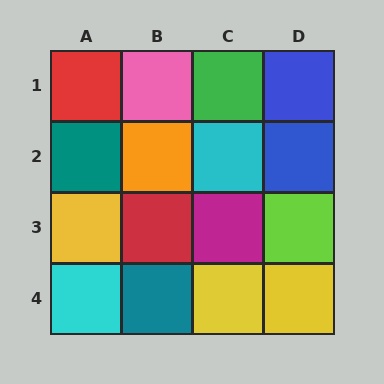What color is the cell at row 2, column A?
Teal.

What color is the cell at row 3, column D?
Lime.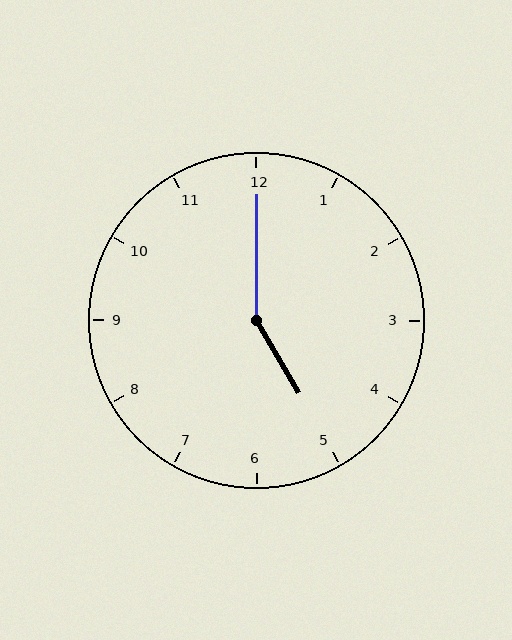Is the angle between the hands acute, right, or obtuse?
It is obtuse.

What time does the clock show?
5:00.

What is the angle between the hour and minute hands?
Approximately 150 degrees.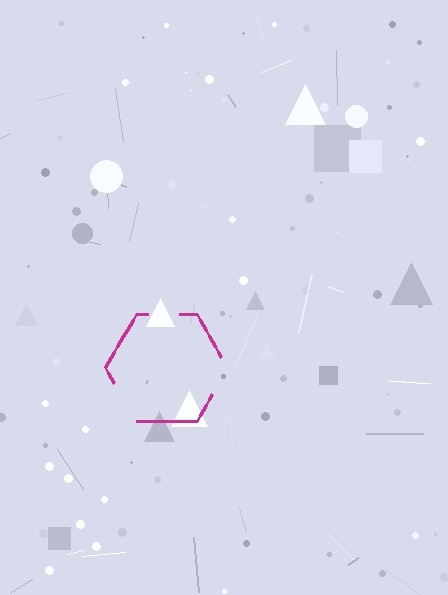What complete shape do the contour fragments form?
The contour fragments form a hexagon.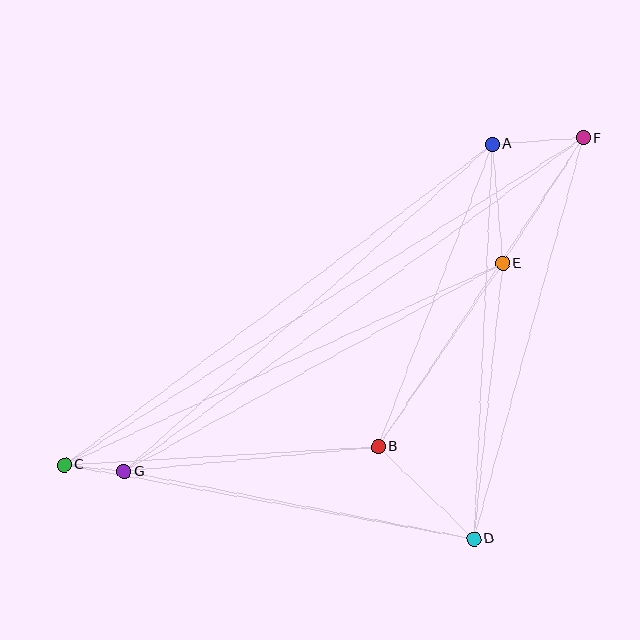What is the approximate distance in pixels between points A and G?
The distance between A and G is approximately 493 pixels.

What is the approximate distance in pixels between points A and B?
The distance between A and B is approximately 323 pixels.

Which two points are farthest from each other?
Points C and F are farthest from each other.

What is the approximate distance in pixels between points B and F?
The distance between B and F is approximately 370 pixels.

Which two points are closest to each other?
Points C and G are closest to each other.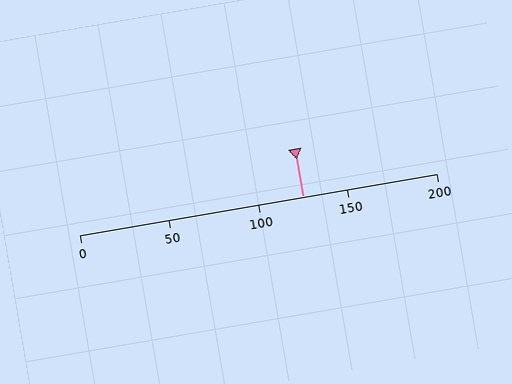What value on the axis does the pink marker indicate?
The marker indicates approximately 125.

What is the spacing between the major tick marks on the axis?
The major ticks are spaced 50 apart.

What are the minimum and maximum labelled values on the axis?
The axis runs from 0 to 200.